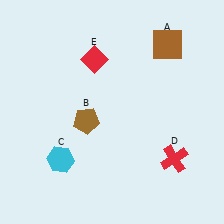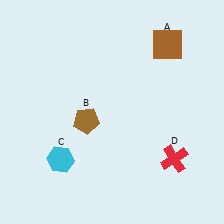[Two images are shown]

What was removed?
The red diamond (E) was removed in Image 2.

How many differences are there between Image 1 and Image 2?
There is 1 difference between the two images.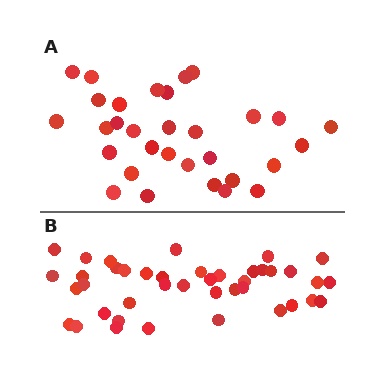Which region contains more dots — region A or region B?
Region B (the bottom region) has more dots.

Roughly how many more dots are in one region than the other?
Region B has roughly 10 or so more dots than region A.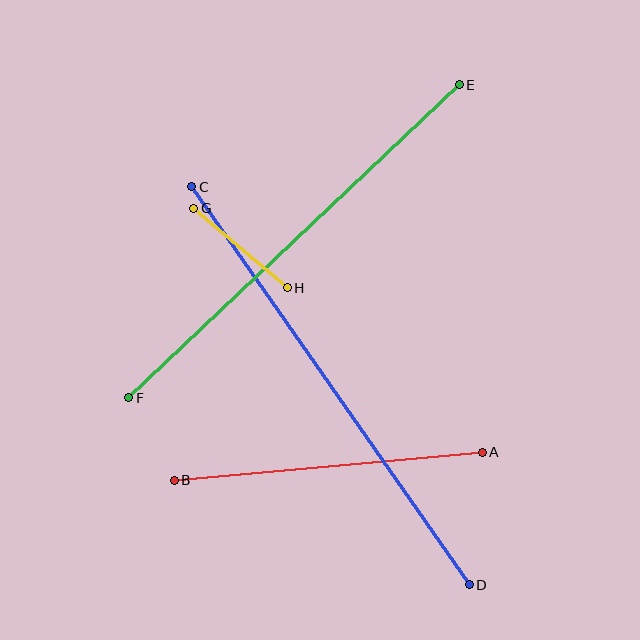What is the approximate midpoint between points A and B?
The midpoint is at approximately (328, 466) pixels.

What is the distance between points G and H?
The distance is approximately 123 pixels.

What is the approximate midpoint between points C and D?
The midpoint is at approximately (331, 386) pixels.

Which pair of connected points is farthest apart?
Points C and D are farthest apart.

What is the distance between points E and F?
The distance is approximately 455 pixels.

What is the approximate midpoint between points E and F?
The midpoint is at approximately (294, 241) pixels.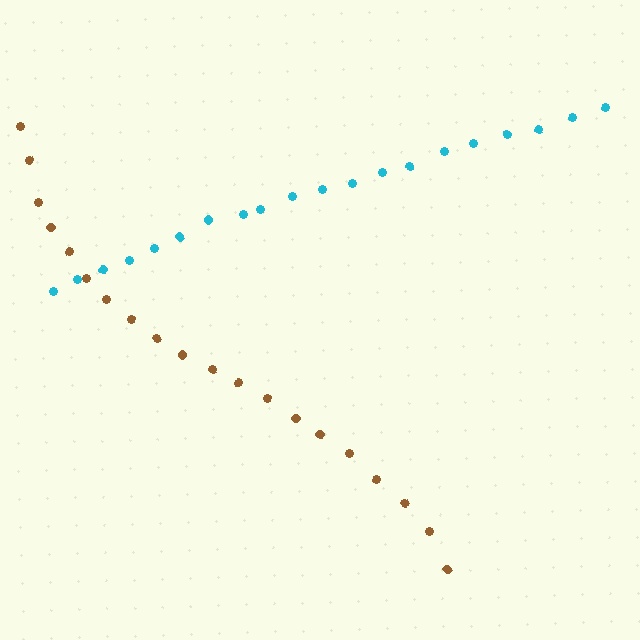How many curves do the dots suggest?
There are 2 distinct paths.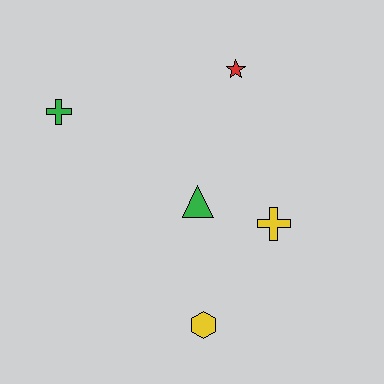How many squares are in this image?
There are no squares.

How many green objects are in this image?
There are 2 green objects.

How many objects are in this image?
There are 5 objects.